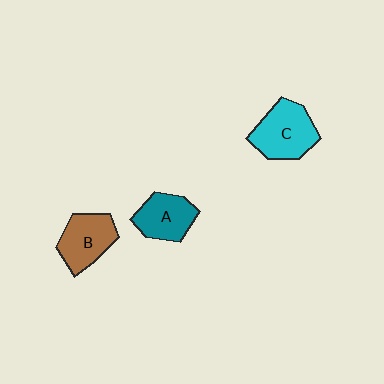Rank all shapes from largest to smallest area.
From largest to smallest: C (cyan), B (brown), A (teal).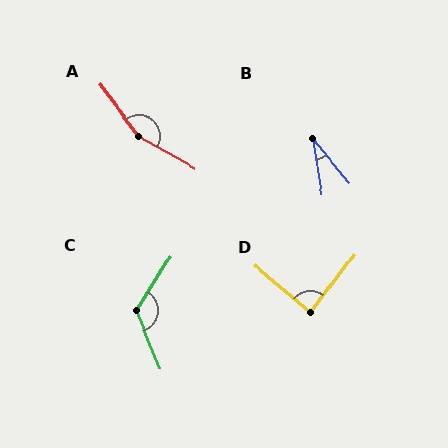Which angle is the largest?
A, at approximately 156 degrees.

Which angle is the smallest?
B, at approximately 31 degrees.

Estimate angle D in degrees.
Approximately 87 degrees.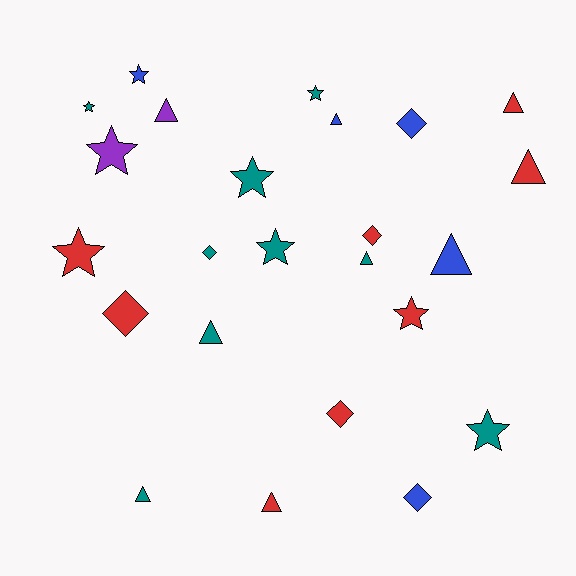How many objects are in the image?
There are 24 objects.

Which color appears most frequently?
Teal, with 9 objects.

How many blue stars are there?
There is 1 blue star.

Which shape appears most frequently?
Star, with 9 objects.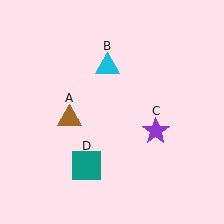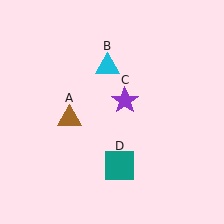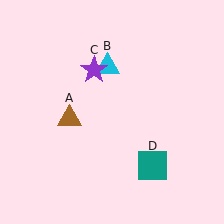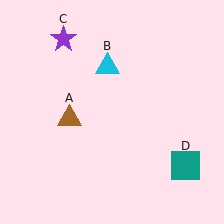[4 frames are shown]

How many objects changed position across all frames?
2 objects changed position: purple star (object C), teal square (object D).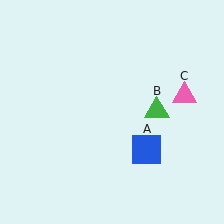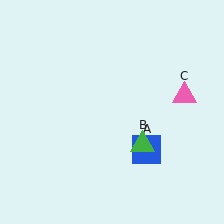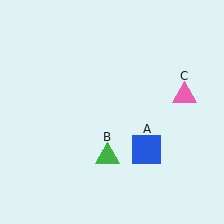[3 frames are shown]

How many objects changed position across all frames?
1 object changed position: green triangle (object B).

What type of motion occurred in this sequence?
The green triangle (object B) rotated clockwise around the center of the scene.